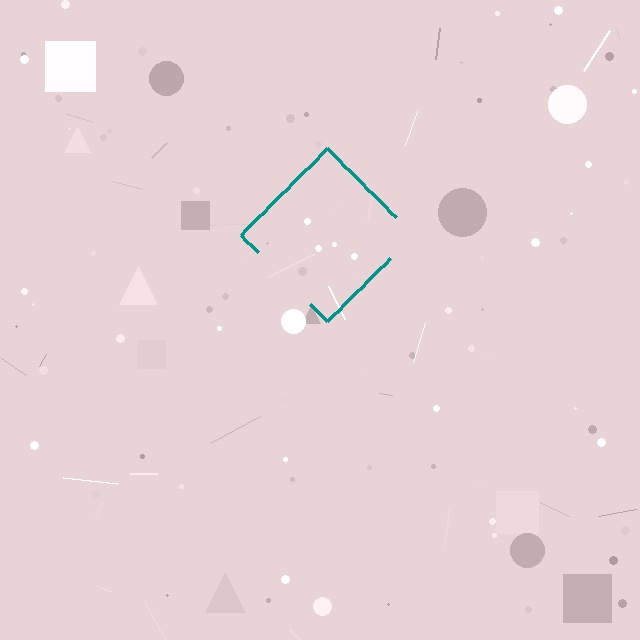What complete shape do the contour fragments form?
The contour fragments form a diamond.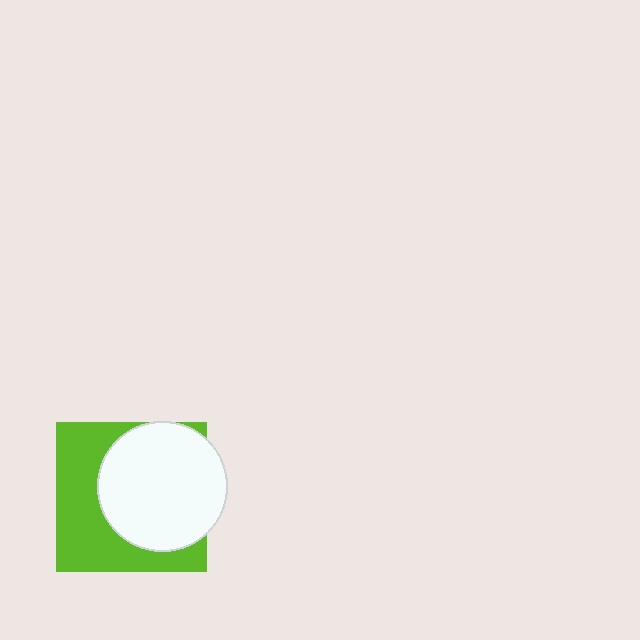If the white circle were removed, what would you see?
You would see the complete lime square.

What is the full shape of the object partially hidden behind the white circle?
The partially hidden object is a lime square.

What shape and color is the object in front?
The object in front is a white circle.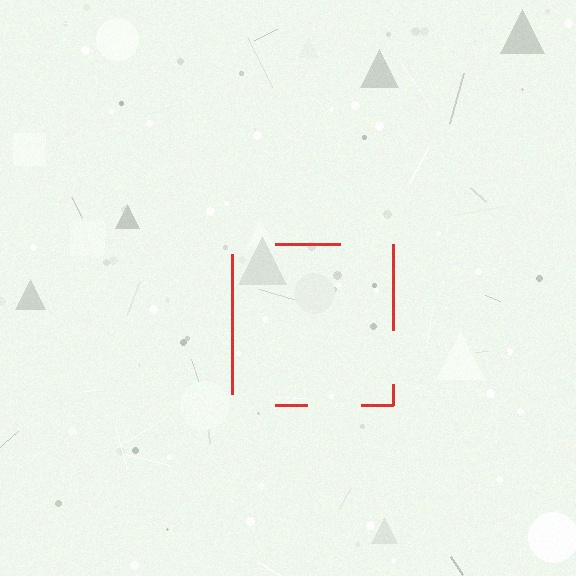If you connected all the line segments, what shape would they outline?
They would outline a square.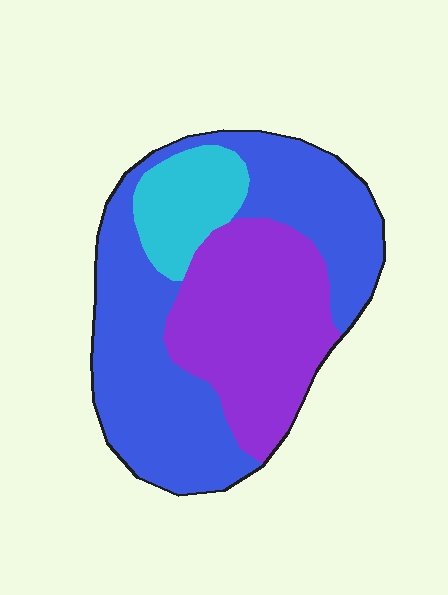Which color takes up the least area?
Cyan, at roughly 15%.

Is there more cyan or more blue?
Blue.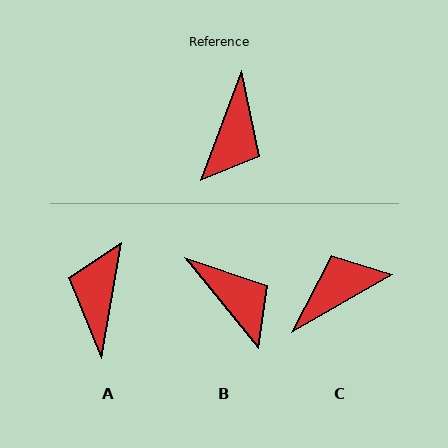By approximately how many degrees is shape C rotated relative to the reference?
Approximately 140 degrees counter-clockwise.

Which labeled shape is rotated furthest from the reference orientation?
A, about 170 degrees away.